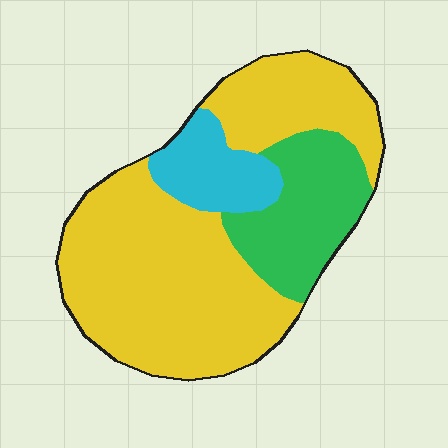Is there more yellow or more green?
Yellow.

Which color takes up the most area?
Yellow, at roughly 65%.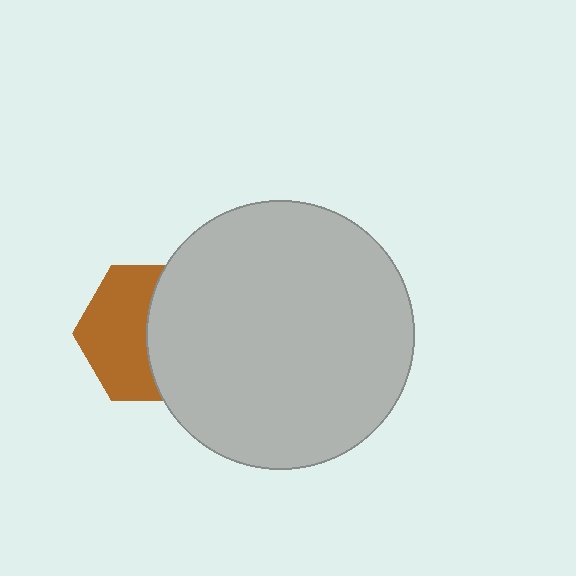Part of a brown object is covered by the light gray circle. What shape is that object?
It is a hexagon.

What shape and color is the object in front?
The object in front is a light gray circle.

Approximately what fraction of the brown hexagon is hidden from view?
Roughly 48% of the brown hexagon is hidden behind the light gray circle.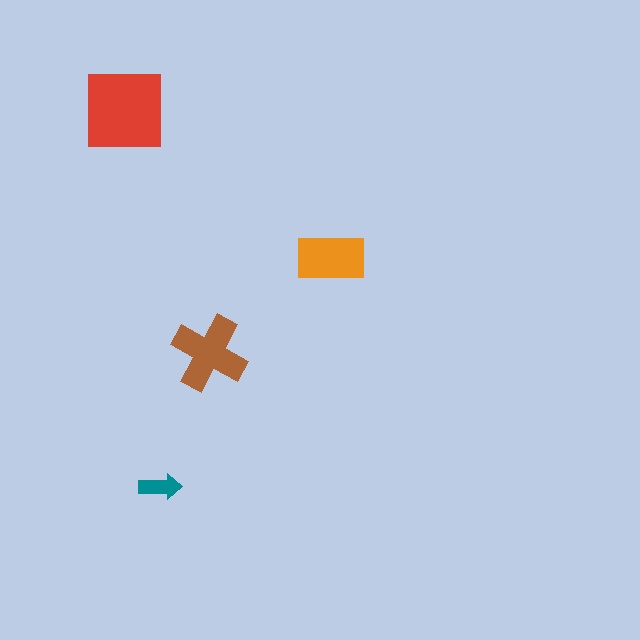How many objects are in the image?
There are 4 objects in the image.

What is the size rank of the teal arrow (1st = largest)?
4th.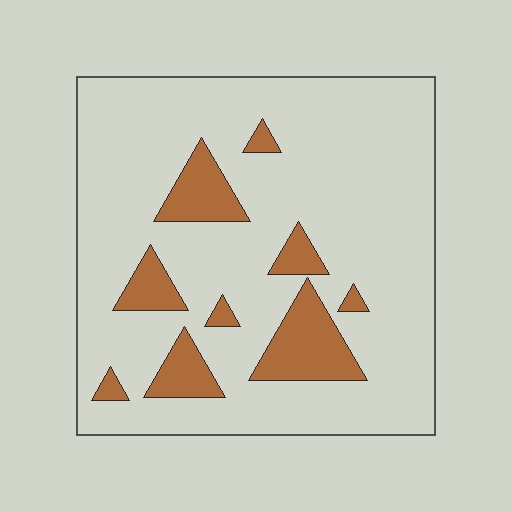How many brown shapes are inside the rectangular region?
9.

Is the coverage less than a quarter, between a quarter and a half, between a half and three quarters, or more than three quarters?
Less than a quarter.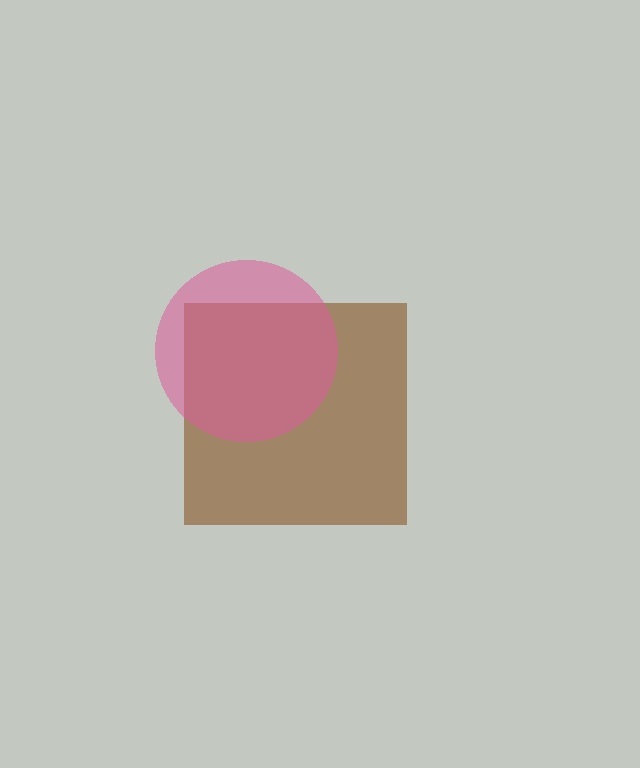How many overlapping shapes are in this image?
There are 2 overlapping shapes in the image.